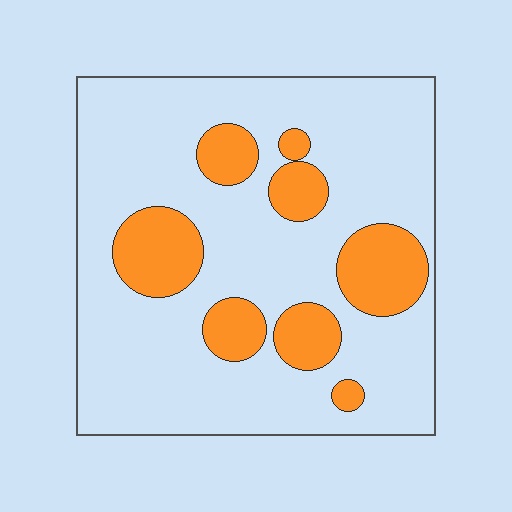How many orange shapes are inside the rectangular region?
8.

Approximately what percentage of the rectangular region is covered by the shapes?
Approximately 20%.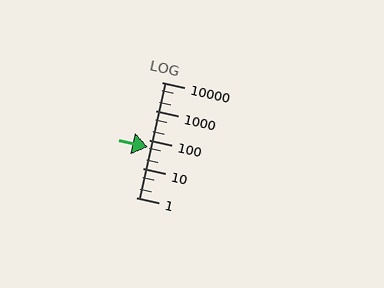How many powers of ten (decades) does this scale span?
The scale spans 4 decades, from 1 to 10000.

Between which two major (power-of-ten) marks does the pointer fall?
The pointer is between 10 and 100.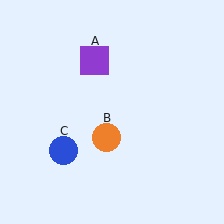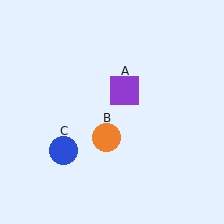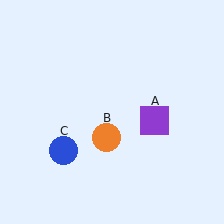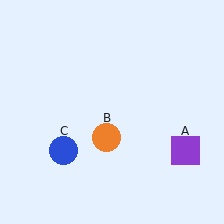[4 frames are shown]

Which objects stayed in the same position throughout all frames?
Orange circle (object B) and blue circle (object C) remained stationary.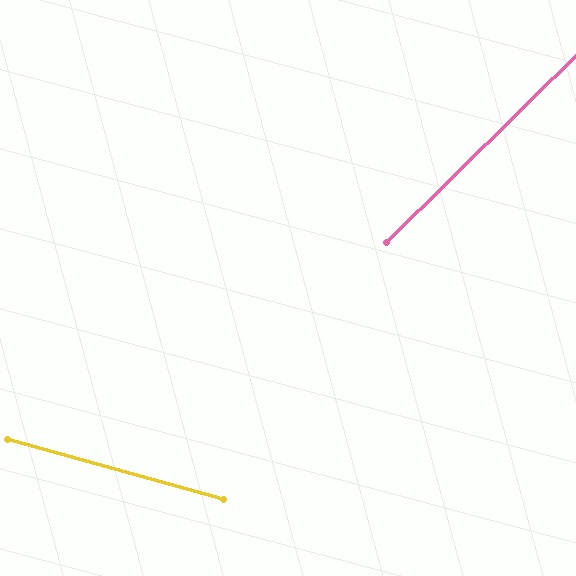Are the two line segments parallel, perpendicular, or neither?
Neither parallel nor perpendicular — they differ by about 60°.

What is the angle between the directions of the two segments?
Approximately 60 degrees.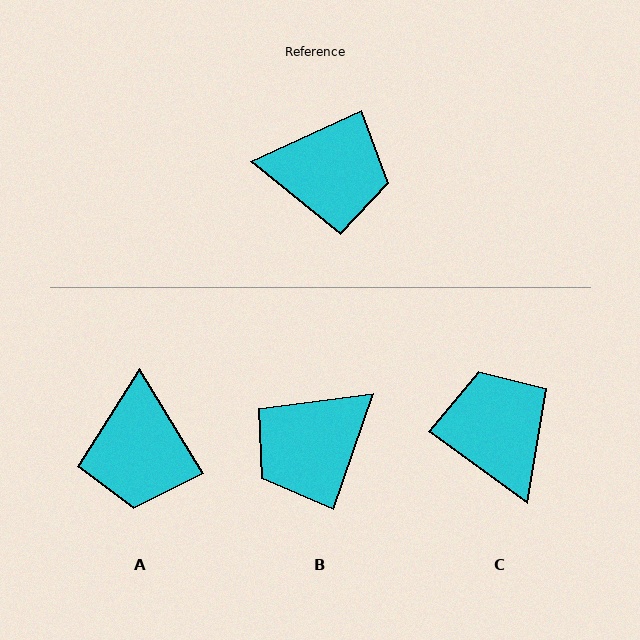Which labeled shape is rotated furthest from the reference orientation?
B, about 134 degrees away.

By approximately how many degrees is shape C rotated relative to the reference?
Approximately 119 degrees counter-clockwise.